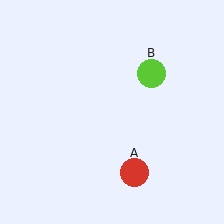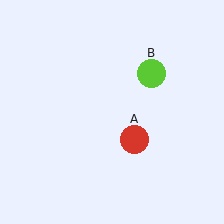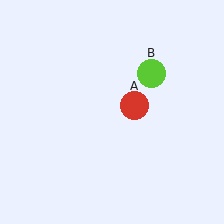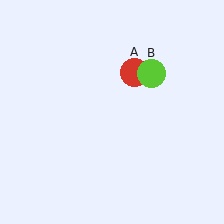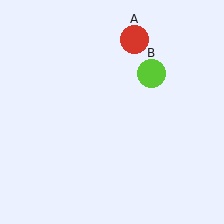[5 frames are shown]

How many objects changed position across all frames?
1 object changed position: red circle (object A).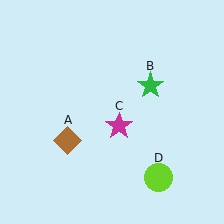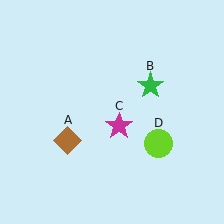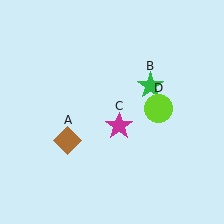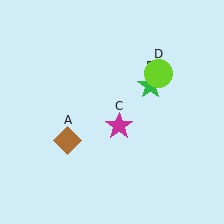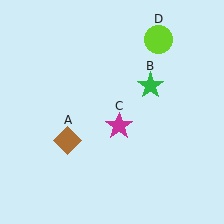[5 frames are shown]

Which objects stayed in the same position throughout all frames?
Brown diamond (object A) and green star (object B) and magenta star (object C) remained stationary.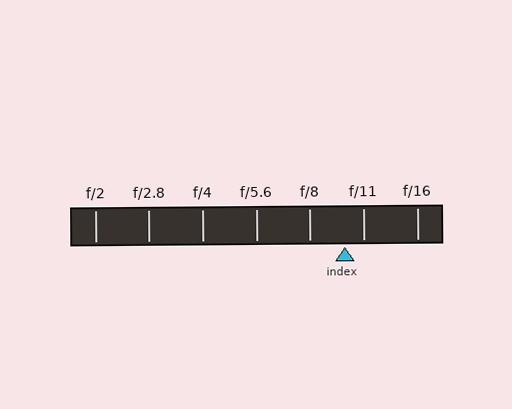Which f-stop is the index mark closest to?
The index mark is closest to f/11.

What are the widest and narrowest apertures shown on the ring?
The widest aperture shown is f/2 and the narrowest is f/16.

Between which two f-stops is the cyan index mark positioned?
The index mark is between f/8 and f/11.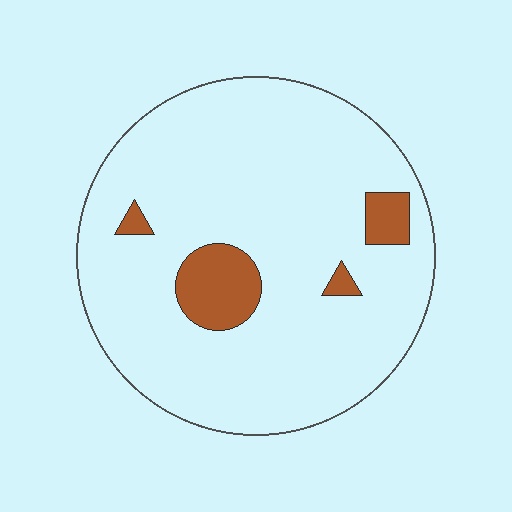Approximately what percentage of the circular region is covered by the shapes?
Approximately 10%.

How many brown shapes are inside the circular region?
4.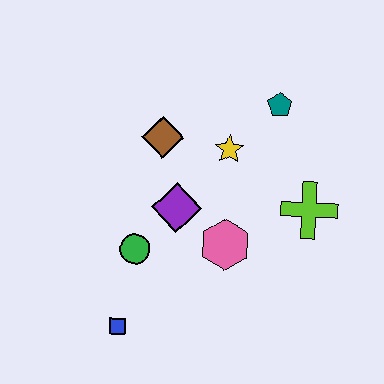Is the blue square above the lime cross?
No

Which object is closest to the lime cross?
The pink hexagon is closest to the lime cross.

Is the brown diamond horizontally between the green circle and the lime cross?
Yes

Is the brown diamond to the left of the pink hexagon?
Yes